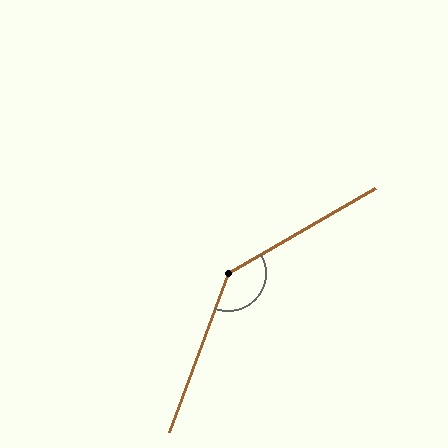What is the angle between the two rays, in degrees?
Approximately 140 degrees.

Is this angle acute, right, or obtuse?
It is obtuse.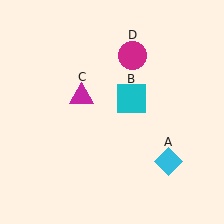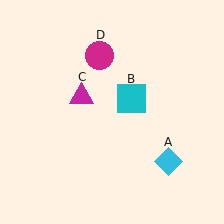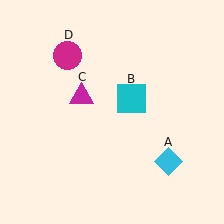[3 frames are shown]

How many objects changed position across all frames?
1 object changed position: magenta circle (object D).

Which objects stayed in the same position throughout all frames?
Cyan diamond (object A) and cyan square (object B) and magenta triangle (object C) remained stationary.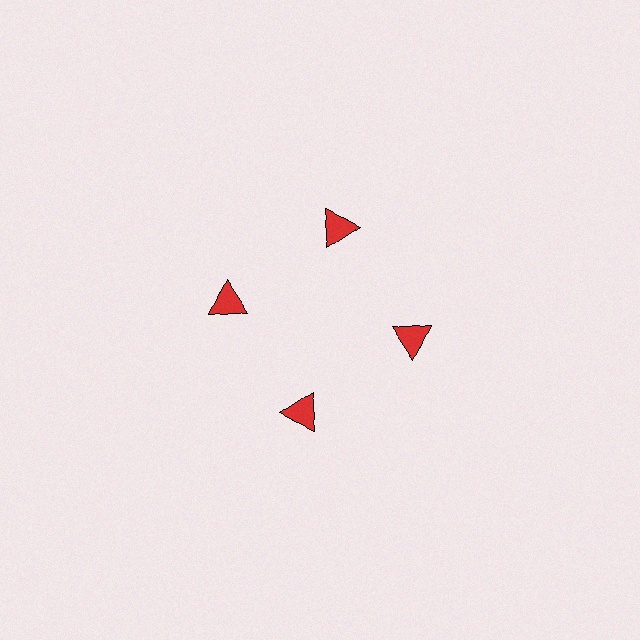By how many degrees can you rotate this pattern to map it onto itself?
The pattern maps onto itself every 90 degrees of rotation.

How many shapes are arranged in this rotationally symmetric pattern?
There are 4 shapes, arranged in 4 groups of 1.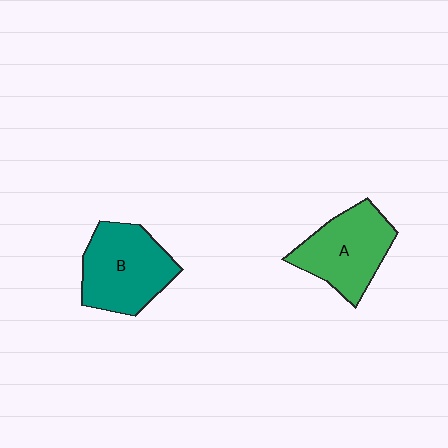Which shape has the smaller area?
Shape A (green).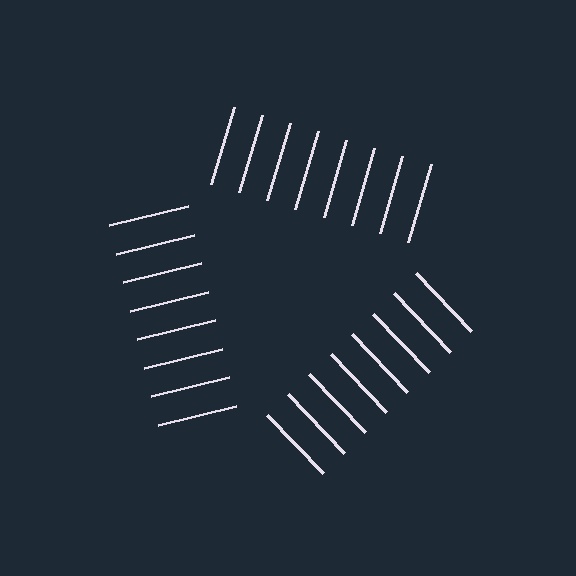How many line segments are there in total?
24 — 8 along each of the 3 edges.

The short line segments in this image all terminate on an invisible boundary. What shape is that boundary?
An illusory triangle — the line segments terminate on its edges but no continuous stroke is drawn.